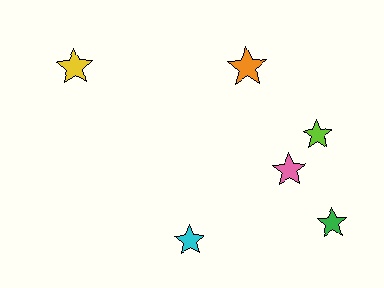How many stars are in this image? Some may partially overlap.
There are 6 stars.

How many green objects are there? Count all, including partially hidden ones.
There is 1 green object.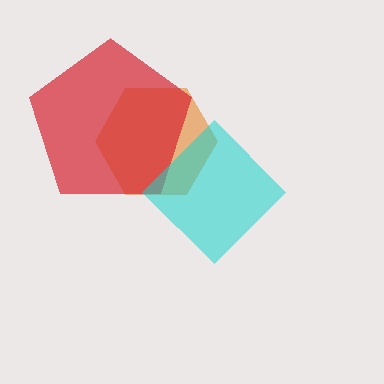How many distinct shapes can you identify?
There are 3 distinct shapes: an orange hexagon, a red pentagon, a cyan diamond.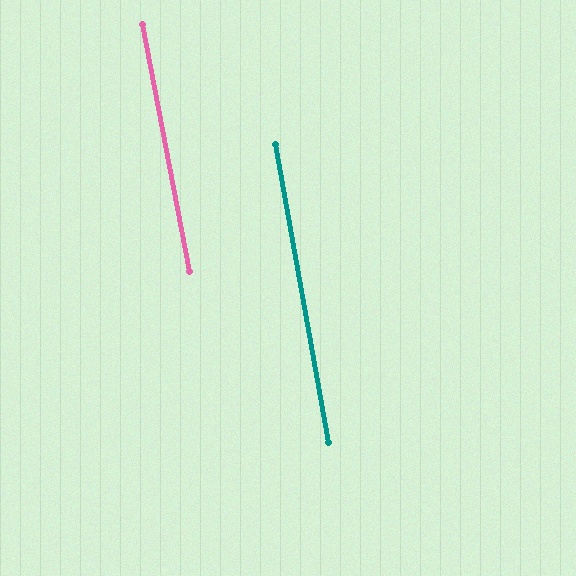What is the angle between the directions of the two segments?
Approximately 1 degree.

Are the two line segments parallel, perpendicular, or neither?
Parallel — their directions differ by only 0.7°.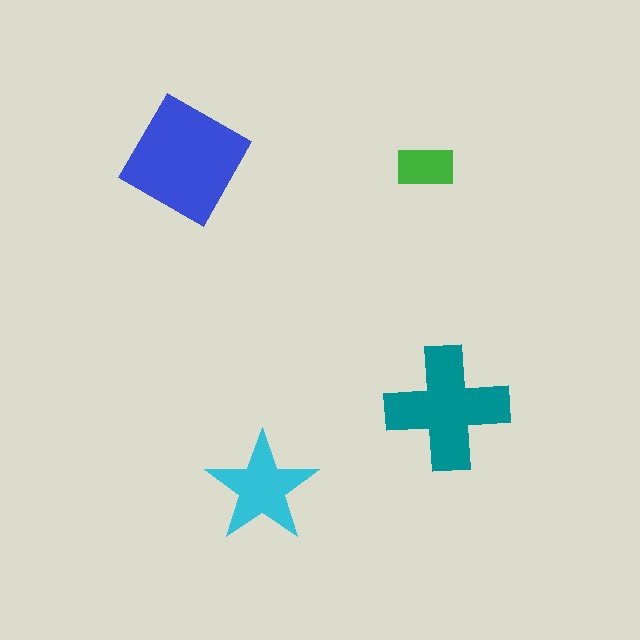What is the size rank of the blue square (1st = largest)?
1st.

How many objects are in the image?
There are 4 objects in the image.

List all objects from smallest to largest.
The green rectangle, the cyan star, the teal cross, the blue square.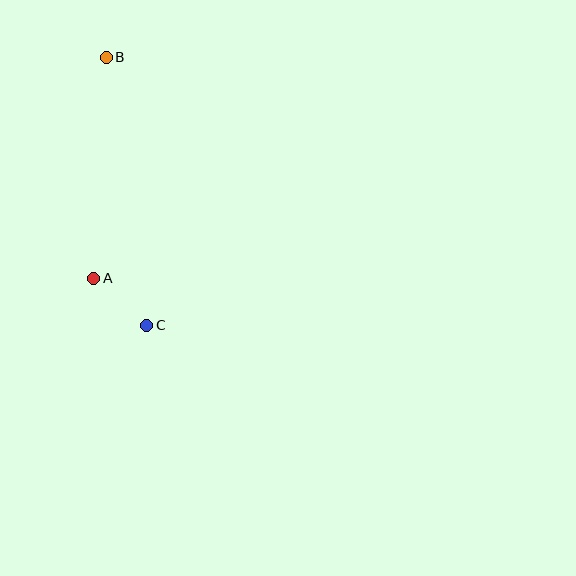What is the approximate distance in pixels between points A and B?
The distance between A and B is approximately 221 pixels.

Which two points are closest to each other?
Points A and C are closest to each other.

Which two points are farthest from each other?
Points B and C are farthest from each other.